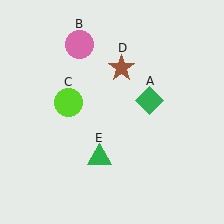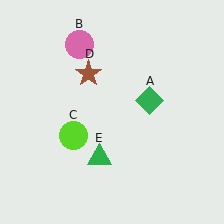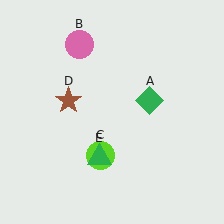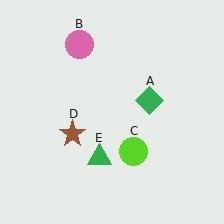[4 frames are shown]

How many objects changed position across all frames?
2 objects changed position: lime circle (object C), brown star (object D).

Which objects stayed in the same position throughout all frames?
Green diamond (object A) and pink circle (object B) and green triangle (object E) remained stationary.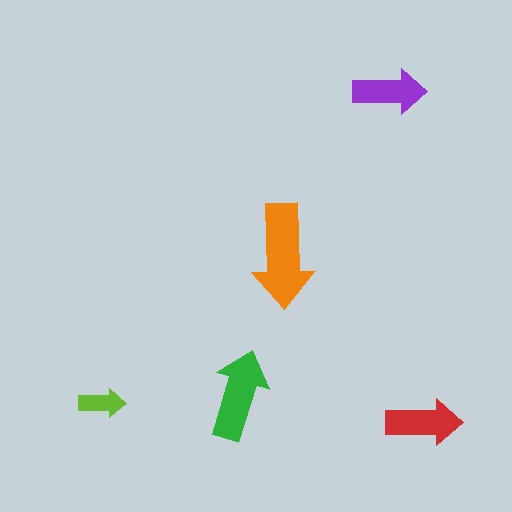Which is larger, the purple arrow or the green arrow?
The green one.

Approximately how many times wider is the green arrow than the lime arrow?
About 2 times wider.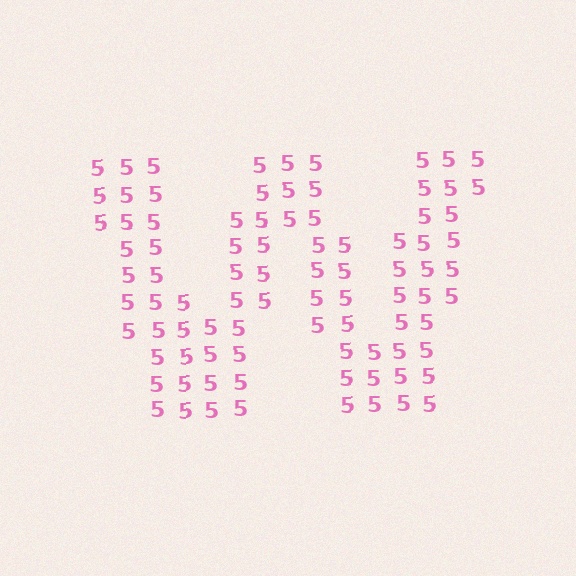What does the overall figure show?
The overall figure shows the letter W.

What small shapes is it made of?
It is made of small digit 5's.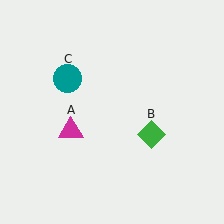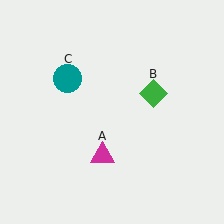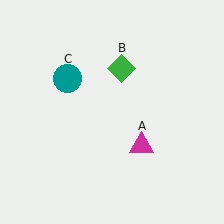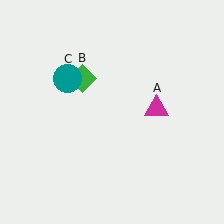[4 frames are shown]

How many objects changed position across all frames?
2 objects changed position: magenta triangle (object A), green diamond (object B).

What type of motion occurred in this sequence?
The magenta triangle (object A), green diamond (object B) rotated counterclockwise around the center of the scene.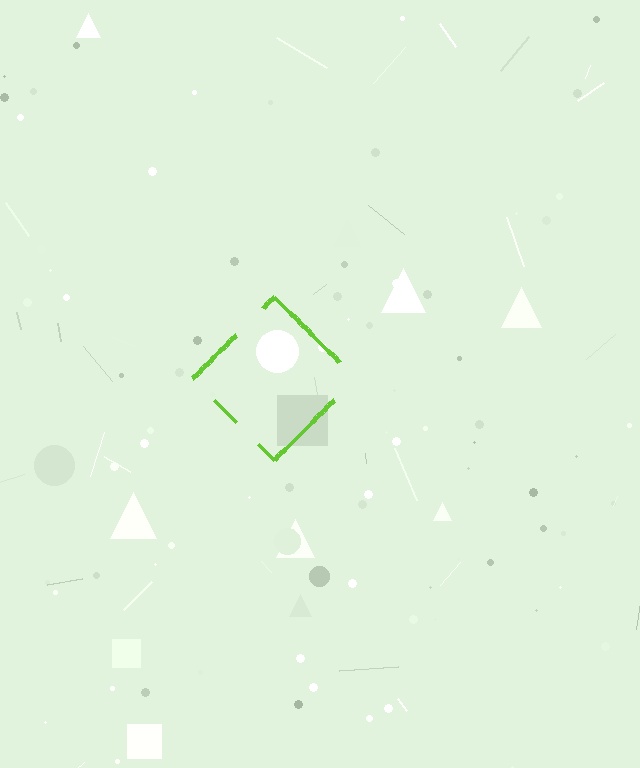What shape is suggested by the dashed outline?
The dashed outline suggests a diamond.